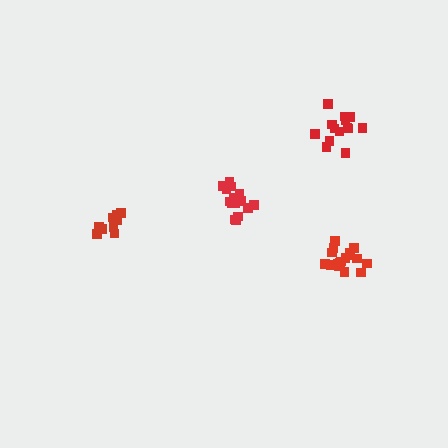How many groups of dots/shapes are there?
There are 4 groups.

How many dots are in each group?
Group 1: 14 dots, Group 2: 11 dots, Group 3: 16 dots, Group 4: 17 dots (58 total).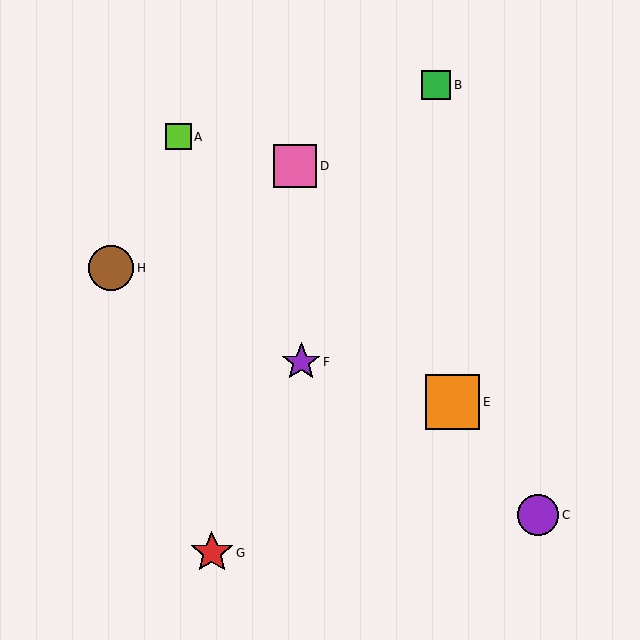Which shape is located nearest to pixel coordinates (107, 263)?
The brown circle (labeled H) at (111, 268) is nearest to that location.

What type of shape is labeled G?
Shape G is a red star.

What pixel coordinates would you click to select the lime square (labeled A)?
Click at (178, 137) to select the lime square A.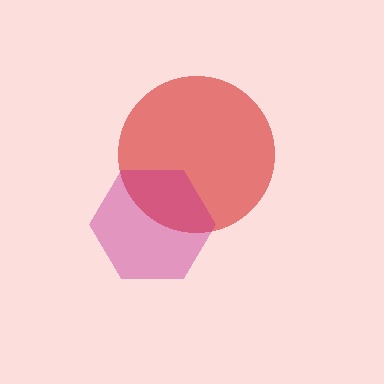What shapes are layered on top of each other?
The layered shapes are: a red circle, a magenta hexagon.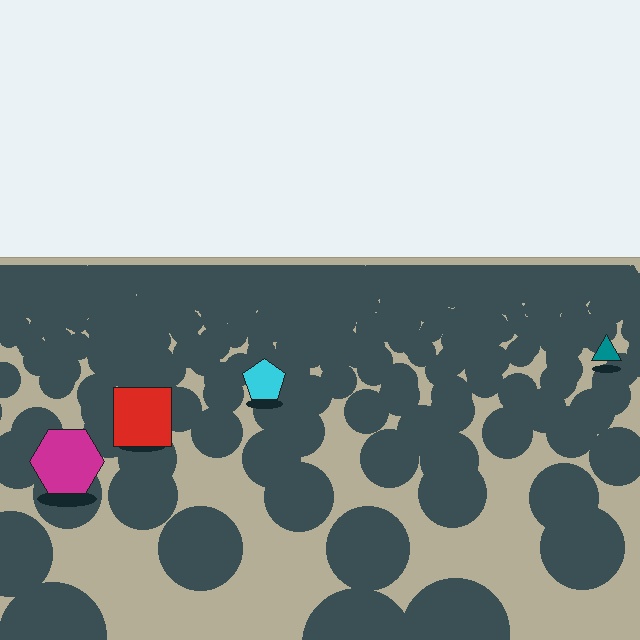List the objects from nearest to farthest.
From nearest to farthest: the magenta hexagon, the red square, the cyan pentagon, the teal triangle.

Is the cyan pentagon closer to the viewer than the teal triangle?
Yes. The cyan pentagon is closer — you can tell from the texture gradient: the ground texture is coarser near it.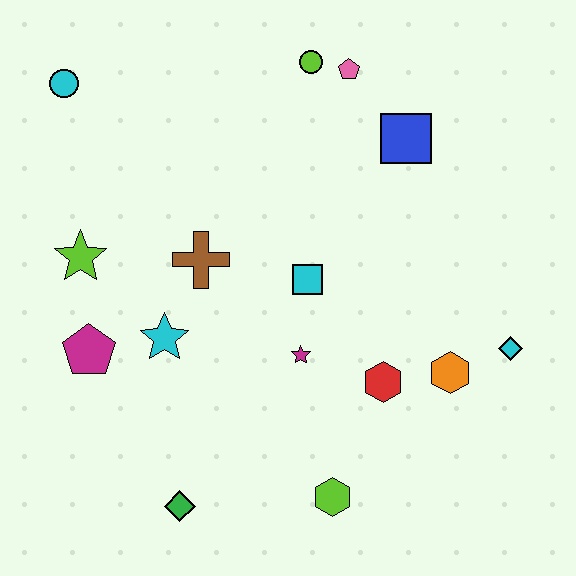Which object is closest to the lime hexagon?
The red hexagon is closest to the lime hexagon.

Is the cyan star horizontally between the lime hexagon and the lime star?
Yes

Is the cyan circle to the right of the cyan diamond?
No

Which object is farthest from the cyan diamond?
The cyan circle is farthest from the cyan diamond.